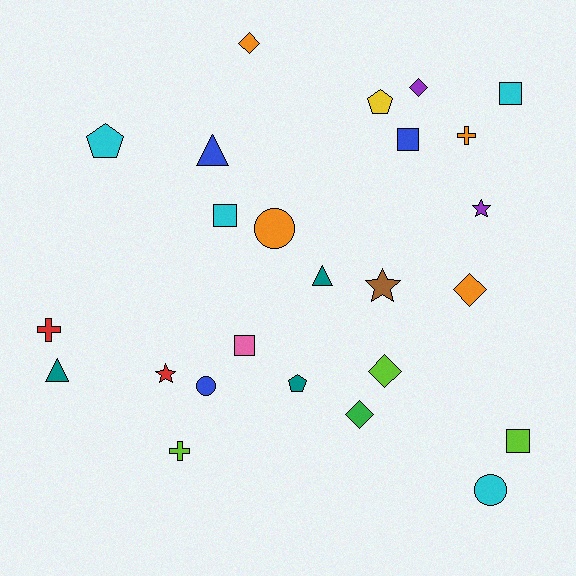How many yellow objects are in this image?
There is 1 yellow object.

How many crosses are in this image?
There are 3 crosses.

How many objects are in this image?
There are 25 objects.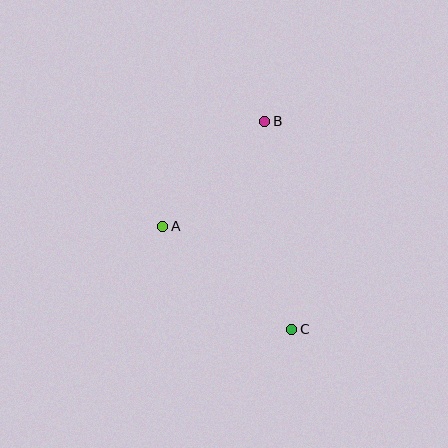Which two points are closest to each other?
Points A and B are closest to each other.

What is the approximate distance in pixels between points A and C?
The distance between A and C is approximately 166 pixels.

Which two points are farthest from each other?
Points B and C are farthest from each other.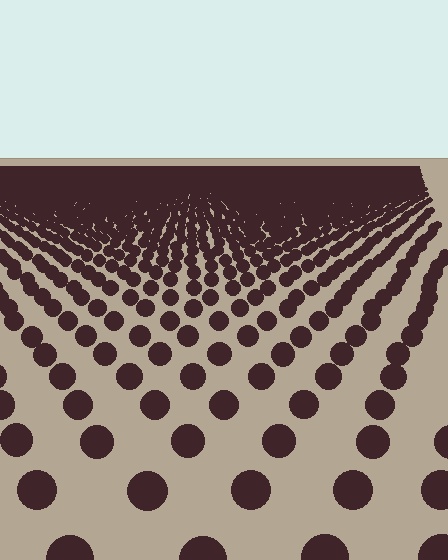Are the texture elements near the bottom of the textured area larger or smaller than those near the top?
Larger. Near the bottom, elements are closer to the viewer and appear at a bigger on-screen size.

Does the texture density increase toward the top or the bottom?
Density increases toward the top.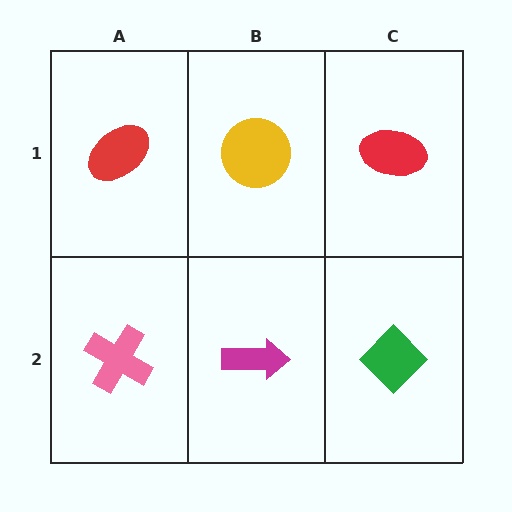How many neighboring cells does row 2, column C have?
2.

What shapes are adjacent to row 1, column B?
A magenta arrow (row 2, column B), a red ellipse (row 1, column A), a red ellipse (row 1, column C).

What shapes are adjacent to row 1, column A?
A pink cross (row 2, column A), a yellow circle (row 1, column B).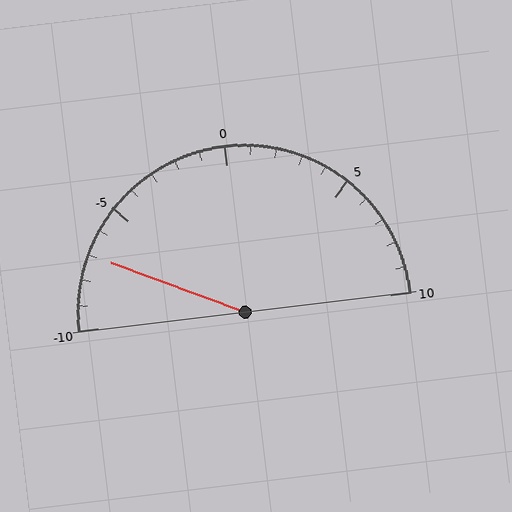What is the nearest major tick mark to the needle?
The nearest major tick mark is -5.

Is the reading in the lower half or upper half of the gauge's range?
The reading is in the lower half of the range (-10 to 10).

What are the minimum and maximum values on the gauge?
The gauge ranges from -10 to 10.